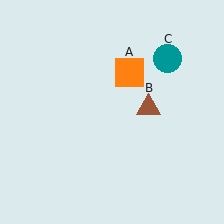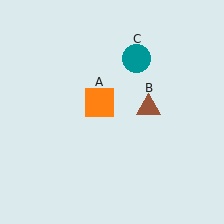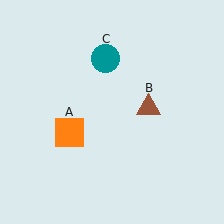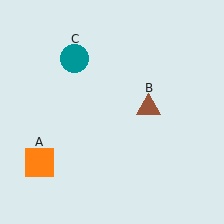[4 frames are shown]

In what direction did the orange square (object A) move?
The orange square (object A) moved down and to the left.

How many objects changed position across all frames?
2 objects changed position: orange square (object A), teal circle (object C).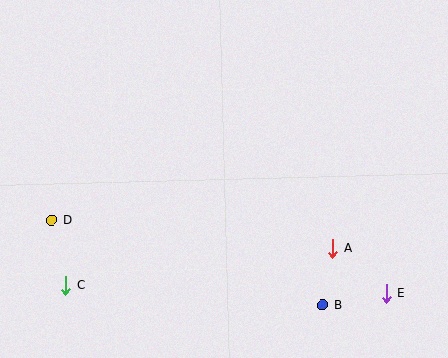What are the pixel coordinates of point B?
Point B is at (323, 305).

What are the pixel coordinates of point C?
Point C is at (66, 286).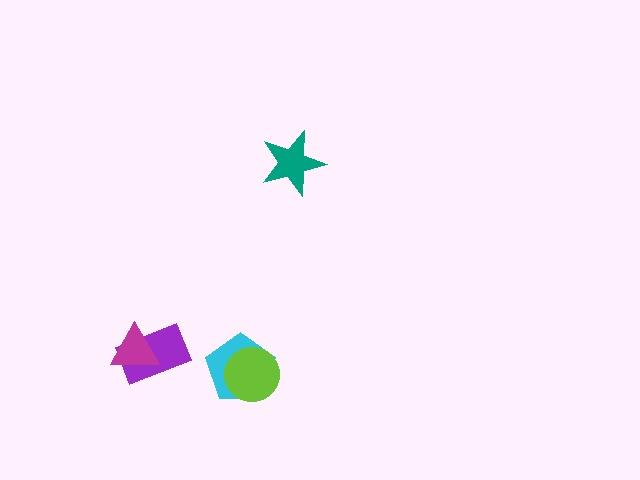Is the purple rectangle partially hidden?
Yes, it is partially covered by another shape.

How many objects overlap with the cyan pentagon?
1 object overlaps with the cyan pentagon.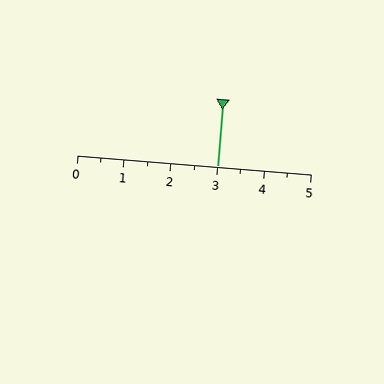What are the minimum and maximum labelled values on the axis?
The axis runs from 0 to 5.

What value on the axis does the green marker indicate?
The marker indicates approximately 3.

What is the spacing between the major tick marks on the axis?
The major ticks are spaced 1 apart.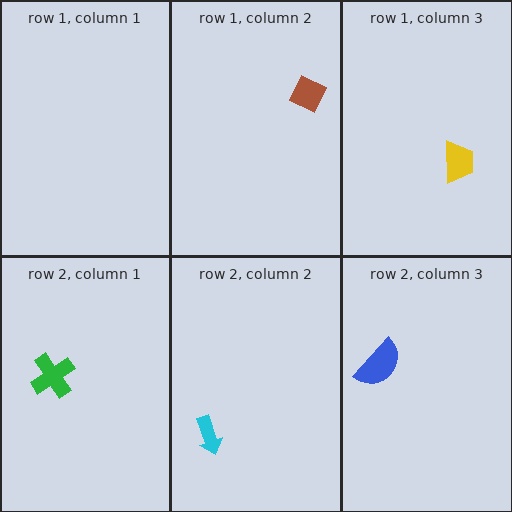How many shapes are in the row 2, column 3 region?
1.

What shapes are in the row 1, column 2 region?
The brown diamond.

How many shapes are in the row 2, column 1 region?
1.